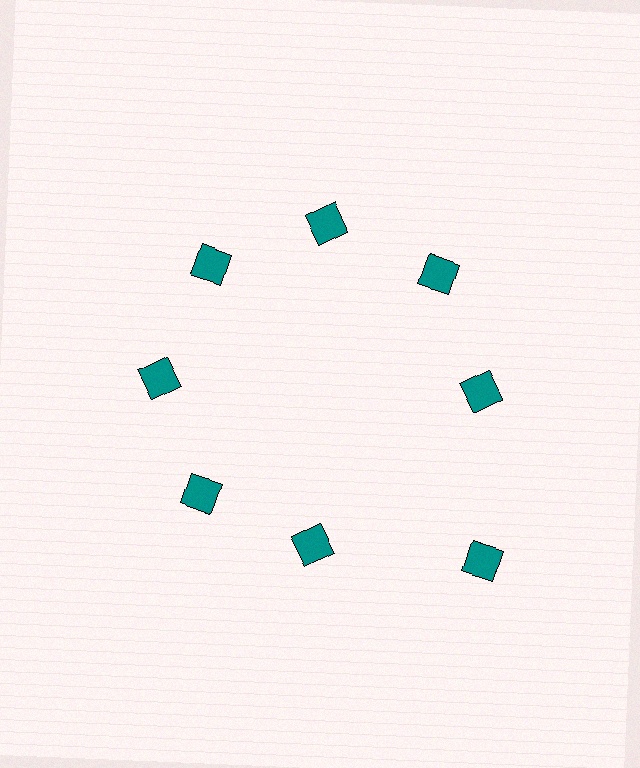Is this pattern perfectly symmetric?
No. The 8 teal diamonds are arranged in a ring, but one element near the 4 o'clock position is pushed outward from the center, breaking the 8-fold rotational symmetry.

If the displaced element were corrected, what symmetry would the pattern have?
It would have 8-fold rotational symmetry — the pattern would map onto itself every 45 degrees.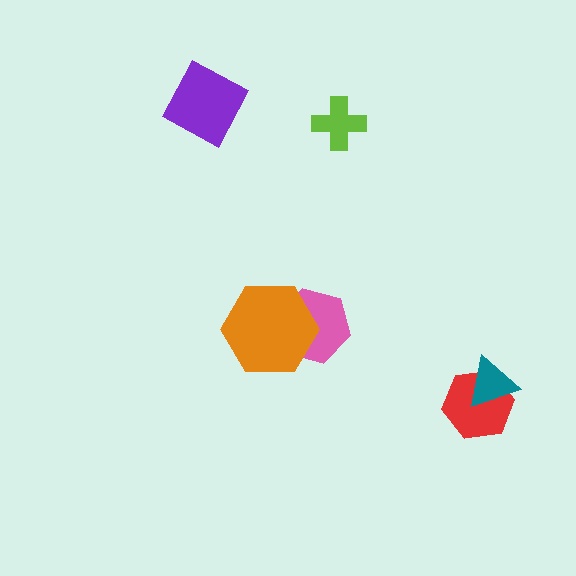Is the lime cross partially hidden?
No, no other shape covers it.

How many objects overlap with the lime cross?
0 objects overlap with the lime cross.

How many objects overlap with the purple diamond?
0 objects overlap with the purple diamond.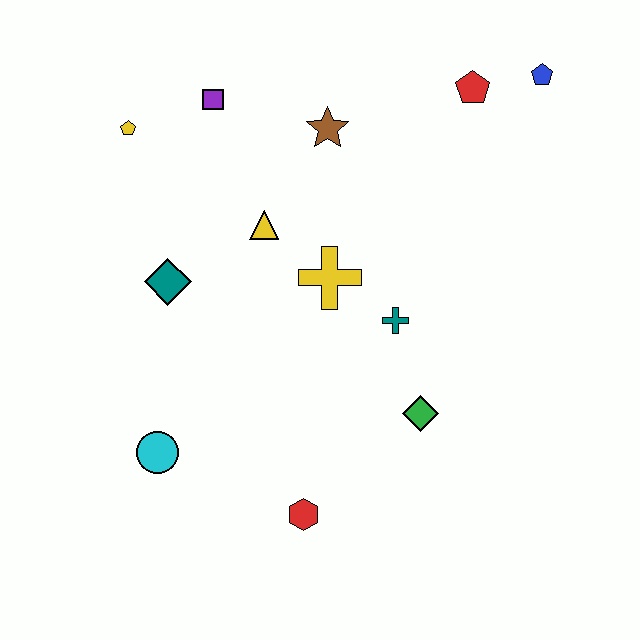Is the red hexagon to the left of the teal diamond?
No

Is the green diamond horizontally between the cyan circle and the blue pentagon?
Yes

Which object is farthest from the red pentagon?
The cyan circle is farthest from the red pentagon.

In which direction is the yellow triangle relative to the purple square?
The yellow triangle is below the purple square.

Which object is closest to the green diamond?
The teal cross is closest to the green diamond.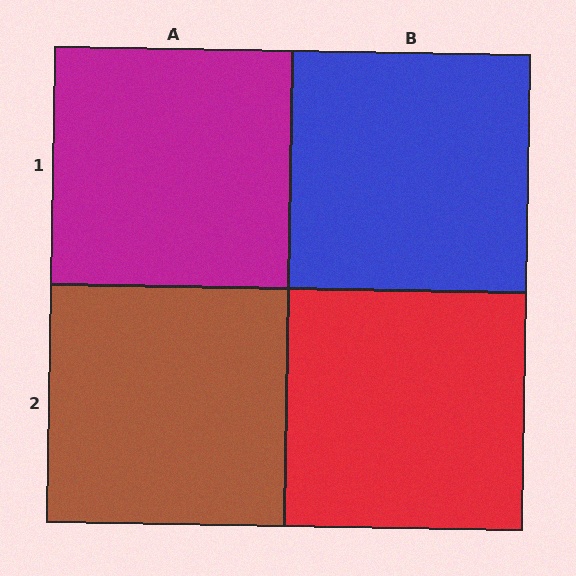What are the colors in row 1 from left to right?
Magenta, blue.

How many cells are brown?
1 cell is brown.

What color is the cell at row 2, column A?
Brown.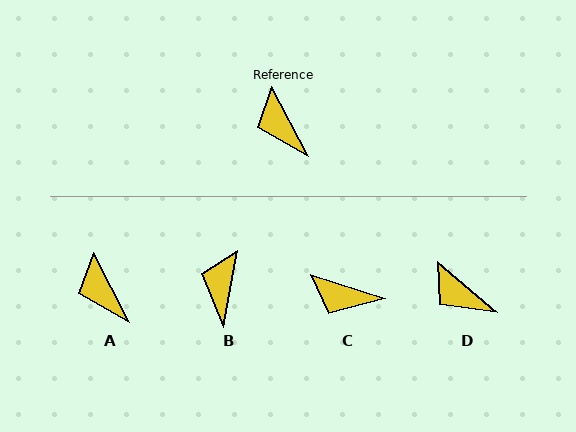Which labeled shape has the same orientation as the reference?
A.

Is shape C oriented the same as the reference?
No, it is off by about 45 degrees.